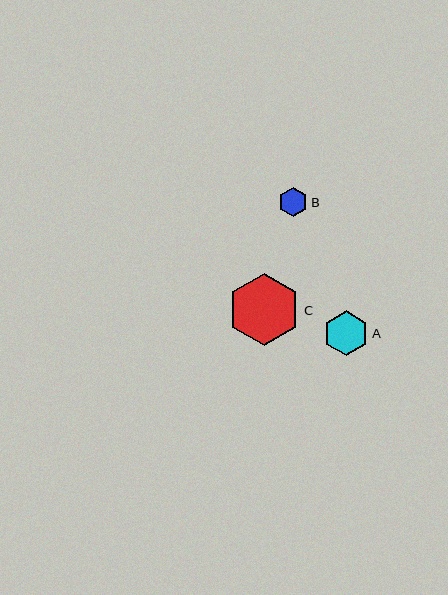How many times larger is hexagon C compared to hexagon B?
Hexagon C is approximately 2.5 times the size of hexagon B.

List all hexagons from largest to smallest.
From largest to smallest: C, A, B.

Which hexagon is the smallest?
Hexagon B is the smallest with a size of approximately 29 pixels.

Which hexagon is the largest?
Hexagon C is the largest with a size of approximately 73 pixels.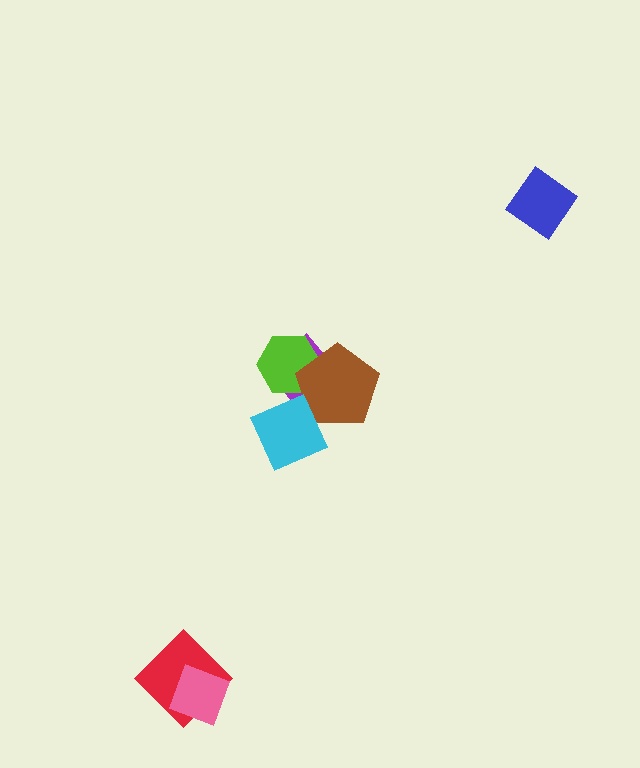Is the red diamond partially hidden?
Yes, it is partially covered by another shape.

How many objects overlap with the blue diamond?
0 objects overlap with the blue diamond.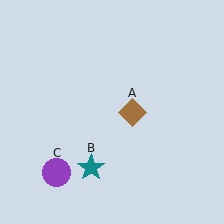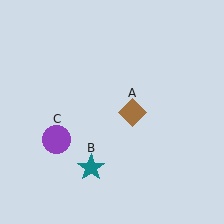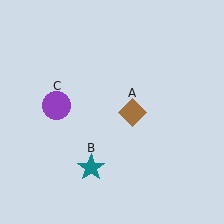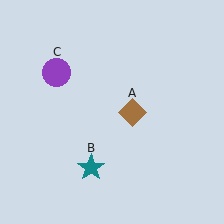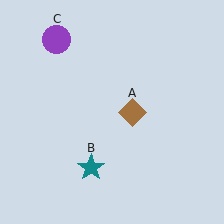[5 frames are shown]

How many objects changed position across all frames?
1 object changed position: purple circle (object C).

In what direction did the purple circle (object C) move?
The purple circle (object C) moved up.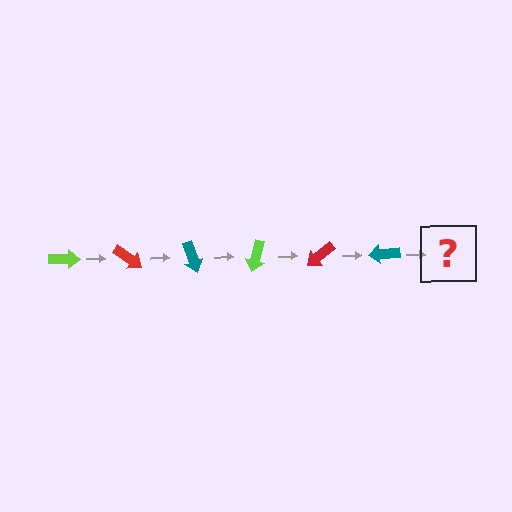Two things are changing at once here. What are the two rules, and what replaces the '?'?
The two rules are that it rotates 35 degrees each step and the color cycles through lime, red, and teal. The '?' should be a lime arrow, rotated 210 degrees from the start.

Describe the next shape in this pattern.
It should be a lime arrow, rotated 210 degrees from the start.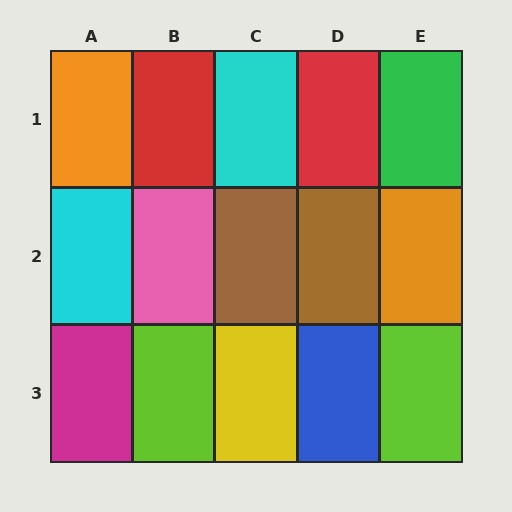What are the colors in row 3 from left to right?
Magenta, lime, yellow, blue, lime.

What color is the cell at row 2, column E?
Orange.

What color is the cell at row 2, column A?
Cyan.